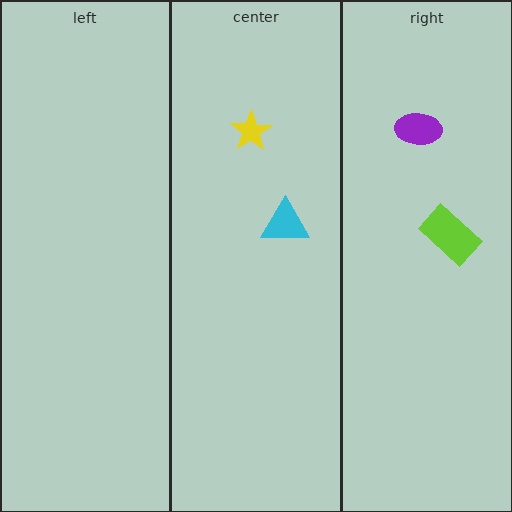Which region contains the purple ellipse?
The right region.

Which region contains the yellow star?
The center region.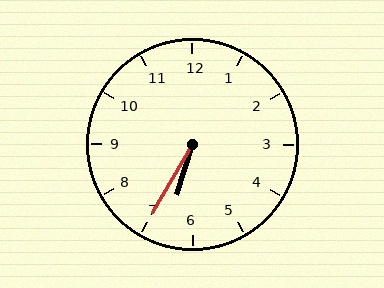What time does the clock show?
6:35.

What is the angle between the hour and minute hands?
Approximately 12 degrees.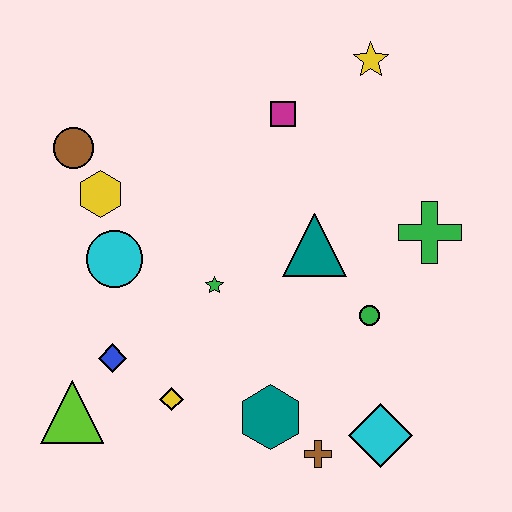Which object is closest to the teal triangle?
The green circle is closest to the teal triangle.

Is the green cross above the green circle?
Yes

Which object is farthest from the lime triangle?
The yellow star is farthest from the lime triangle.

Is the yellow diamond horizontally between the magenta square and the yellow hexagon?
Yes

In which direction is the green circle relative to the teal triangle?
The green circle is below the teal triangle.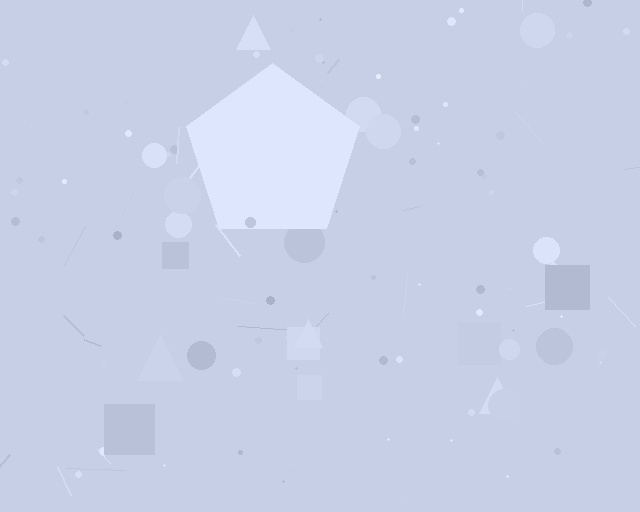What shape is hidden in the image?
A pentagon is hidden in the image.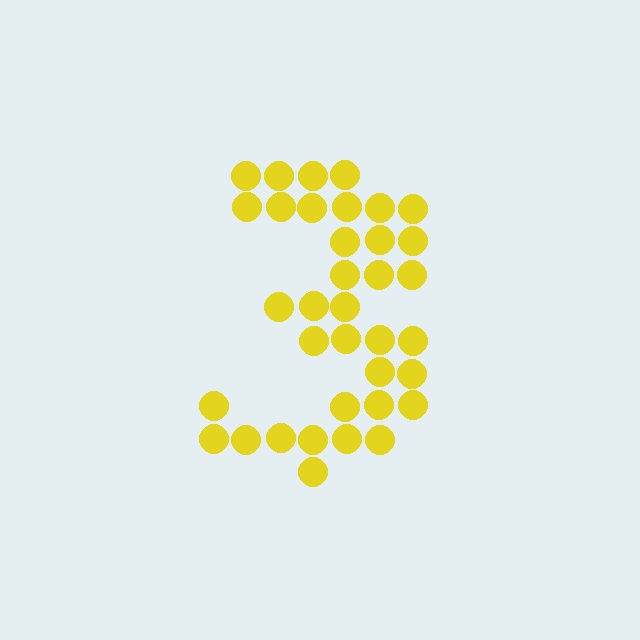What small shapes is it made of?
It is made of small circles.